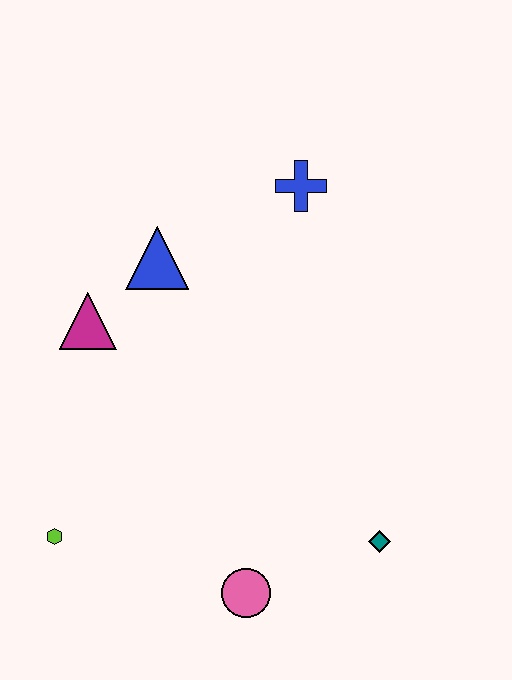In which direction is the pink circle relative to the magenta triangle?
The pink circle is below the magenta triangle.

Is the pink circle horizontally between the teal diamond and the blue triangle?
Yes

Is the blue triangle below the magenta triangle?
No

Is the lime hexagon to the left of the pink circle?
Yes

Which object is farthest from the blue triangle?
The teal diamond is farthest from the blue triangle.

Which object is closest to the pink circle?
The teal diamond is closest to the pink circle.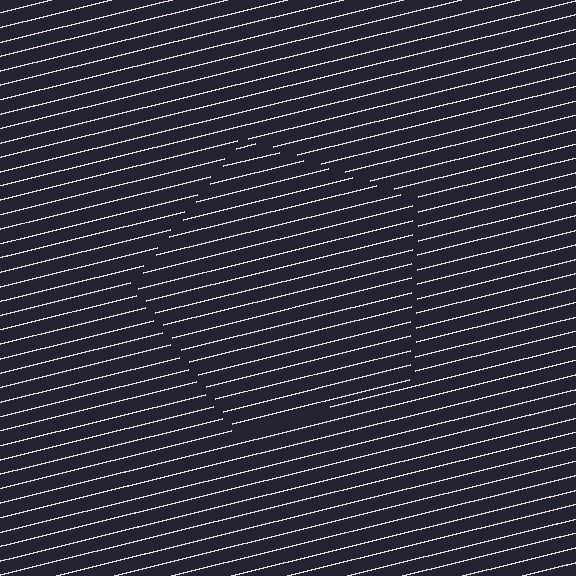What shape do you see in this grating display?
An illusory pentagon. The interior of the shape contains the same grating, shifted by half a period — the contour is defined by the phase discontinuity where line-ends from the inner and outer gratings abut.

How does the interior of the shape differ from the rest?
The interior of the shape contains the same grating, shifted by half a period — the contour is defined by the phase discontinuity where line-ends from the inner and outer gratings abut.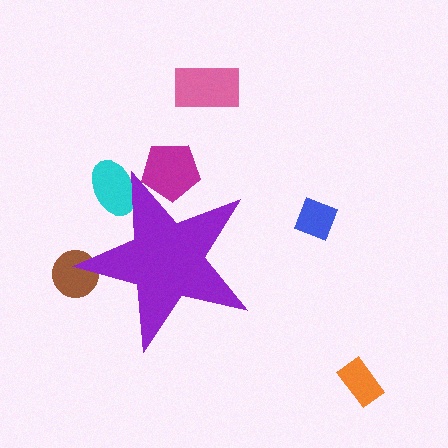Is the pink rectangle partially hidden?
No, the pink rectangle is fully visible.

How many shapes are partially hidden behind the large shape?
3 shapes are partially hidden.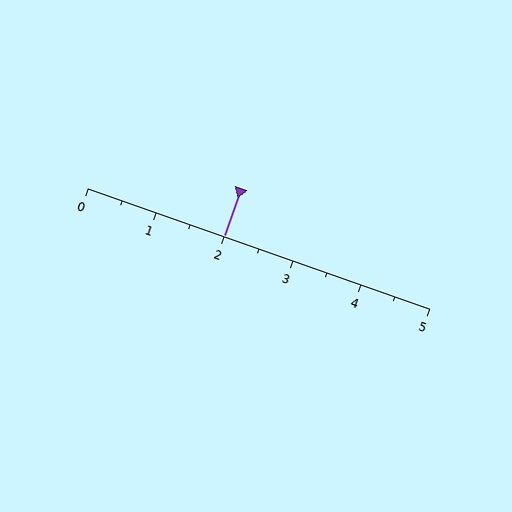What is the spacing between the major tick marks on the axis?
The major ticks are spaced 1 apart.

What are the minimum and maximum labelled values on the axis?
The axis runs from 0 to 5.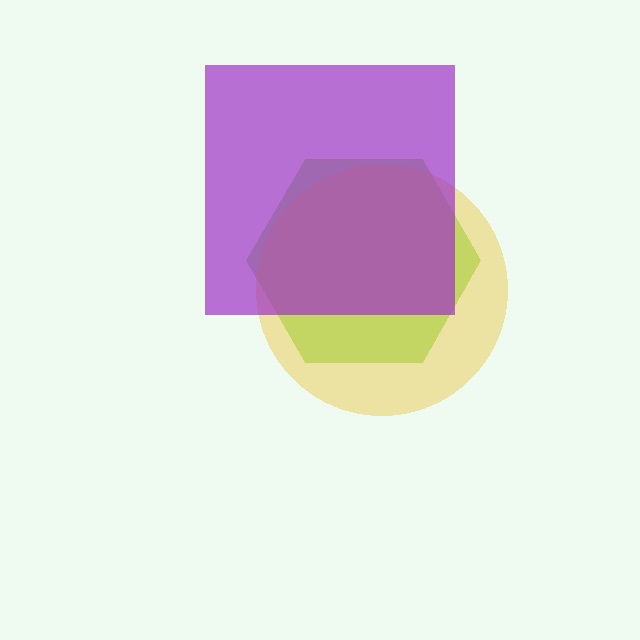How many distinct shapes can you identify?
There are 3 distinct shapes: a lime hexagon, a yellow circle, a purple square.